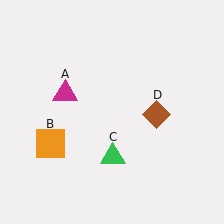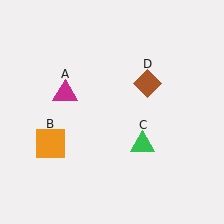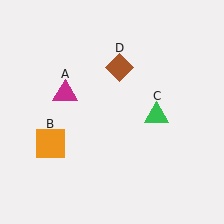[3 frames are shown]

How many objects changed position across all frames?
2 objects changed position: green triangle (object C), brown diamond (object D).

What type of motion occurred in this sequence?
The green triangle (object C), brown diamond (object D) rotated counterclockwise around the center of the scene.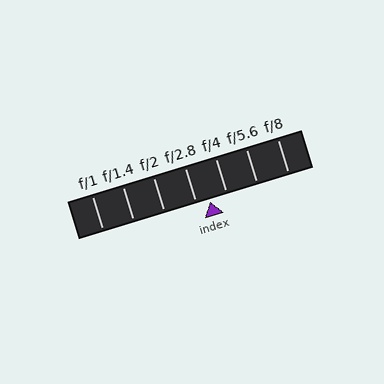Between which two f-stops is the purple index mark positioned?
The index mark is between f/2.8 and f/4.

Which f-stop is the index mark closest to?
The index mark is closest to f/2.8.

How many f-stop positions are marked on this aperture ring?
There are 7 f-stop positions marked.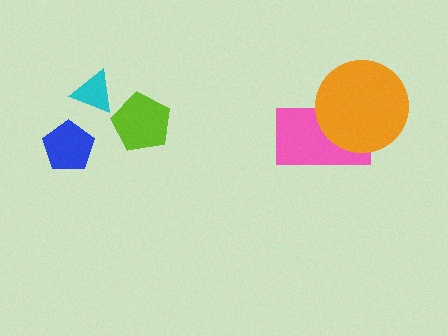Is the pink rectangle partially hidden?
Yes, it is partially covered by another shape.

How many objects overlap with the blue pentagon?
0 objects overlap with the blue pentagon.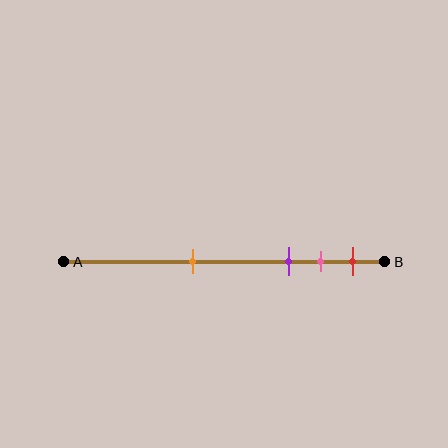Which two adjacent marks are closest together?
The pink and red marks are the closest adjacent pair.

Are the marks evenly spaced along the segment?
No, the marks are not evenly spaced.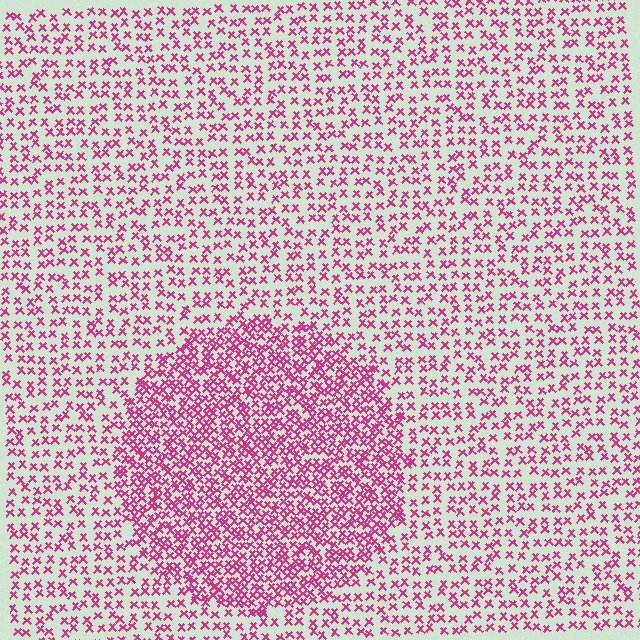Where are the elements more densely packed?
The elements are more densely packed inside the circle boundary.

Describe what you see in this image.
The image contains small magenta elements arranged at two different densities. A circle-shaped region is visible where the elements are more densely packed than the surrounding area.